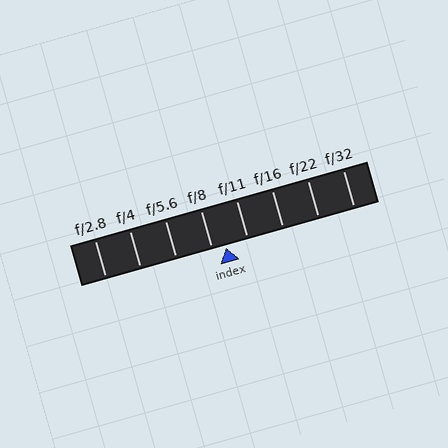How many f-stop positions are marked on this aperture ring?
There are 8 f-stop positions marked.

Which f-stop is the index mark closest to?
The index mark is closest to f/8.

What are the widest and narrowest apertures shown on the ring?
The widest aperture shown is f/2.8 and the narrowest is f/32.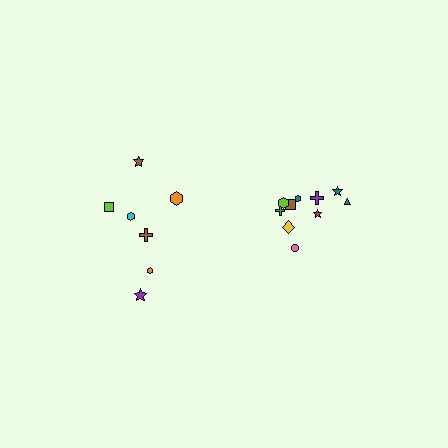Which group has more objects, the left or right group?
The right group.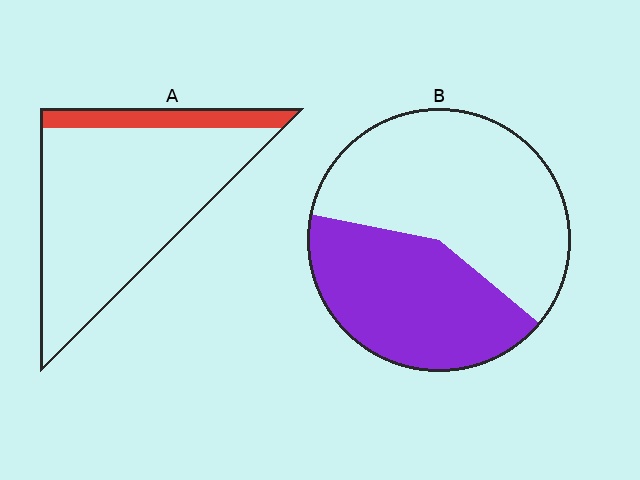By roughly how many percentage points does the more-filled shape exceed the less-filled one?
By roughly 30 percentage points (B over A).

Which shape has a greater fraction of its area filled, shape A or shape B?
Shape B.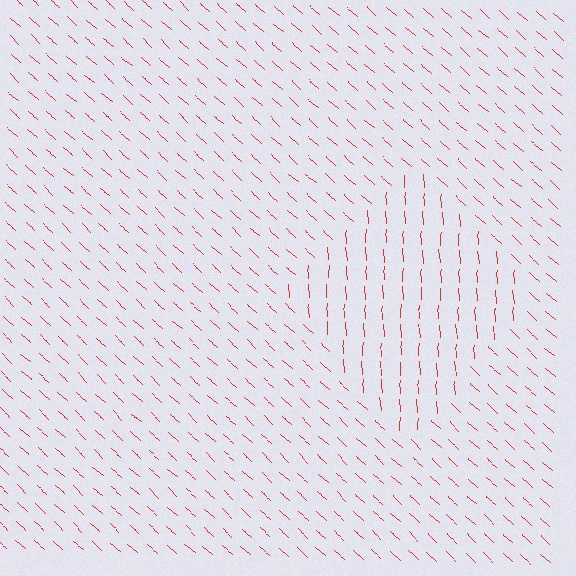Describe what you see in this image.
The image is filled with small red line segments. A diamond region in the image has lines oriented differently from the surrounding lines, creating a visible texture boundary.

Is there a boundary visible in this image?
Yes, there is a texture boundary formed by a change in line orientation.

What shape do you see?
I see a diamond.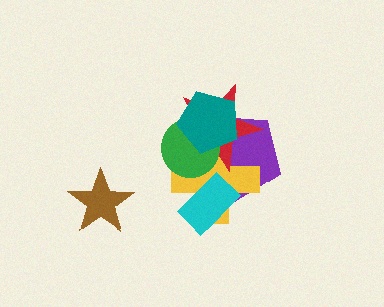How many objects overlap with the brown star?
0 objects overlap with the brown star.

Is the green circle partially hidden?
Yes, it is partially covered by another shape.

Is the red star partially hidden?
Yes, it is partially covered by another shape.